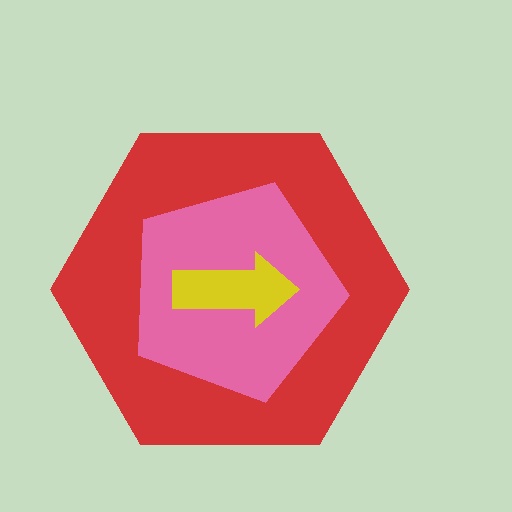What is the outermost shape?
The red hexagon.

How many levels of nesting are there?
3.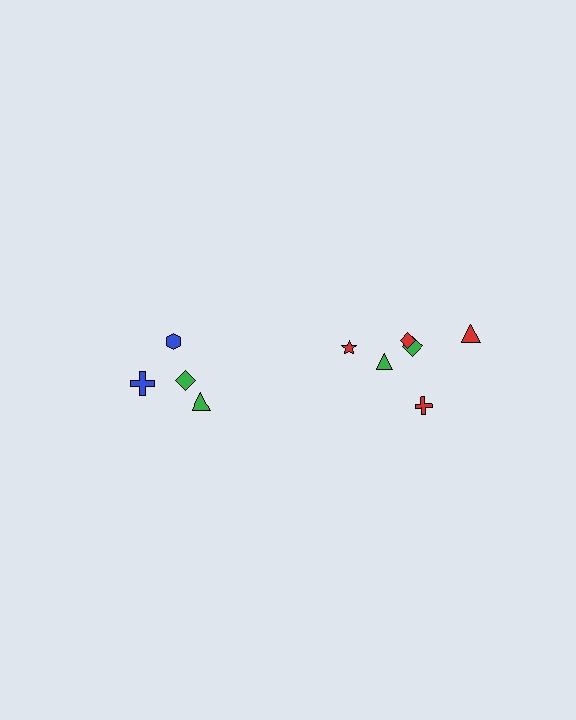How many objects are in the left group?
There are 4 objects.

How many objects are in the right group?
There are 6 objects.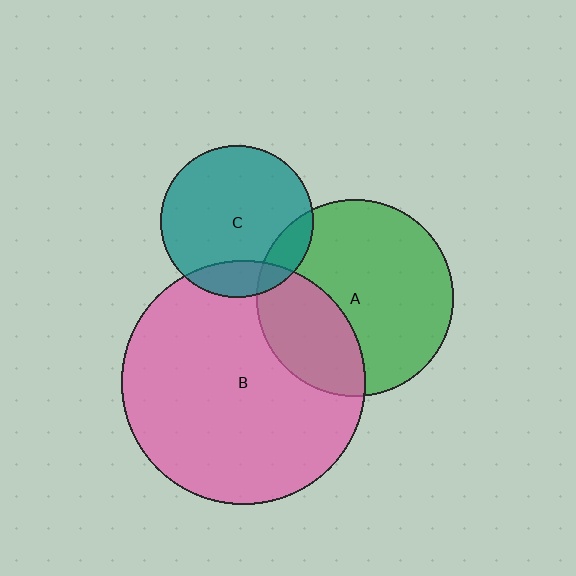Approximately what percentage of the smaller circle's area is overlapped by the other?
Approximately 15%.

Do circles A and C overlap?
Yes.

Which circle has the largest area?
Circle B (pink).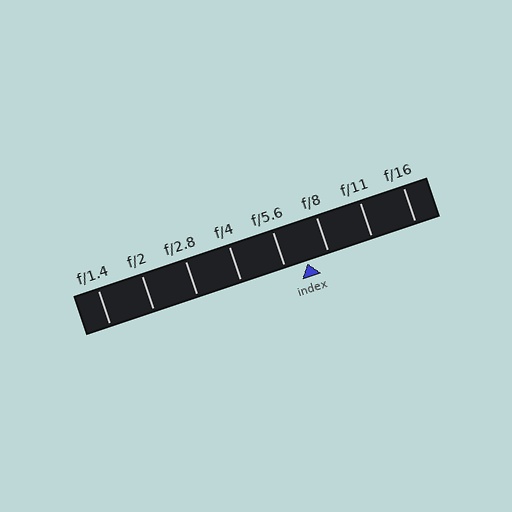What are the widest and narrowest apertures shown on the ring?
The widest aperture shown is f/1.4 and the narrowest is f/16.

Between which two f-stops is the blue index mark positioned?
The index mark is between f/5.6 and f/8.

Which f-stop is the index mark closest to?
The index mark is closest to f/8.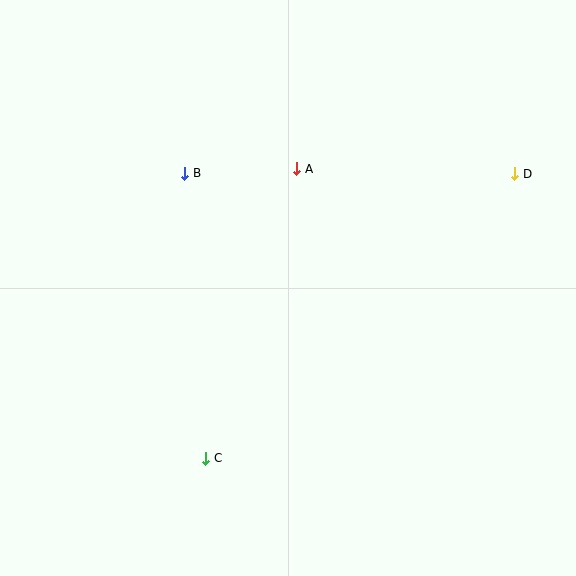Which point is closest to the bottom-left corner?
Point C is closest to the bottom-left corner.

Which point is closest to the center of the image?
Point A at (297, 169) is closest to the center.